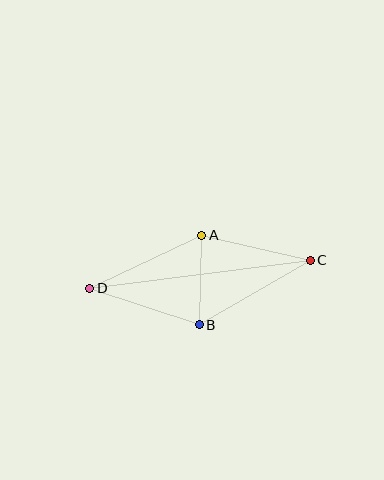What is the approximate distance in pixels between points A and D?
The distance between A and D is approximately 124 pixels.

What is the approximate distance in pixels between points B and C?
The distance between B and C is approximately 128 pixels.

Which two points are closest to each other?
Points A and B are closest to each other.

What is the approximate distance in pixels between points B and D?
The distance between B and D is approximately 115 pixels.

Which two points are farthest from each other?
Points C and D are farthest from each other.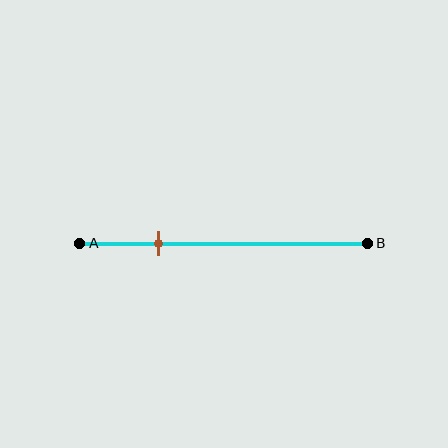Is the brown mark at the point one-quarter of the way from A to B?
Yes, the mark is approximately at the one-quarter point.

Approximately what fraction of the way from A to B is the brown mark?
The brown mark is approximately 25% of the way from A to B.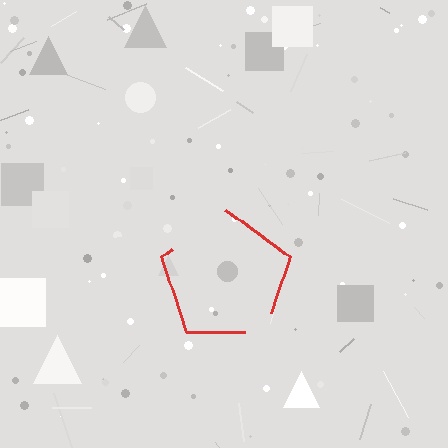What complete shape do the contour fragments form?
The contour fragments form a pentagon.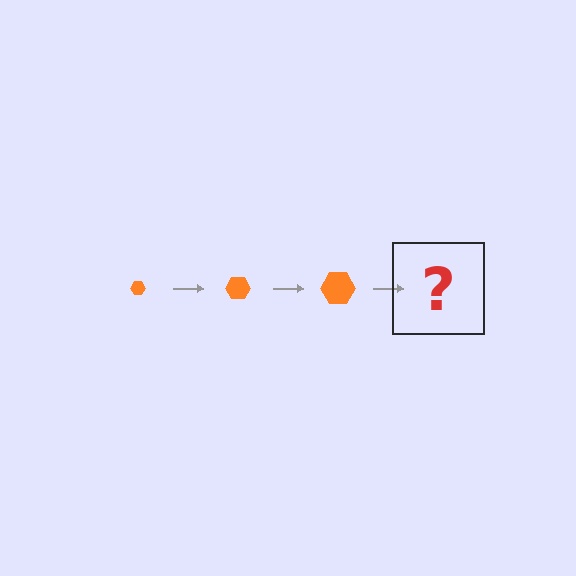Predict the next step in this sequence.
The next step is an orange hexagon, larger than the previous one.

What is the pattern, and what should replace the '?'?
The pattern is that the hexagon gets progressively larger each step. The '?' should be an orange hexagon, larger than the previous one.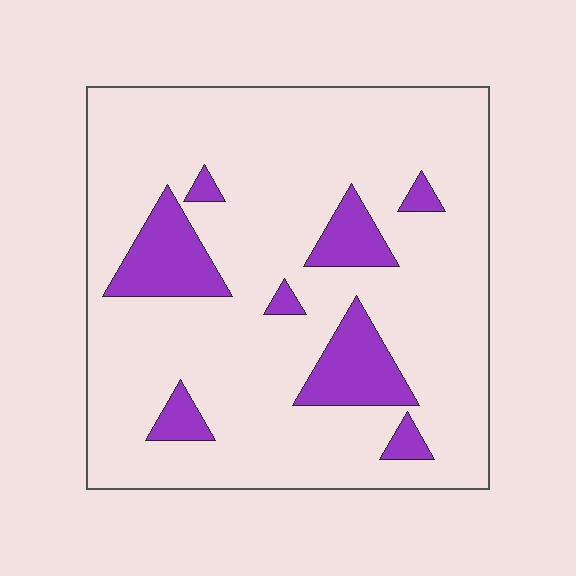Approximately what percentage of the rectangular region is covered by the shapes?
Approximately 15%.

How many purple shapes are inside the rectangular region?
8.